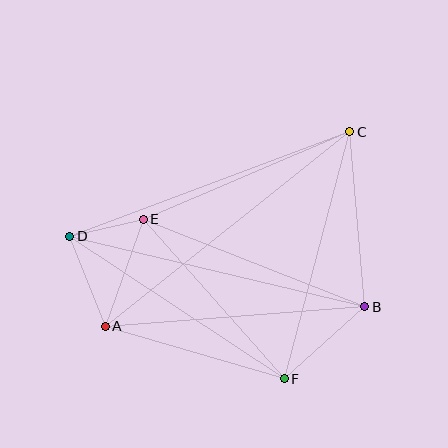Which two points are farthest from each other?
Points A and C are farthest from each other.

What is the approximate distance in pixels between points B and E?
The distance between B and E is approximately 238 pixels.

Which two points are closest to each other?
Points D and E are closest to each other.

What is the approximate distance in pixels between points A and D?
The distance between A and D is approximately 97 pixels.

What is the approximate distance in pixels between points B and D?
The distance between B and D is approximately 303 pixels.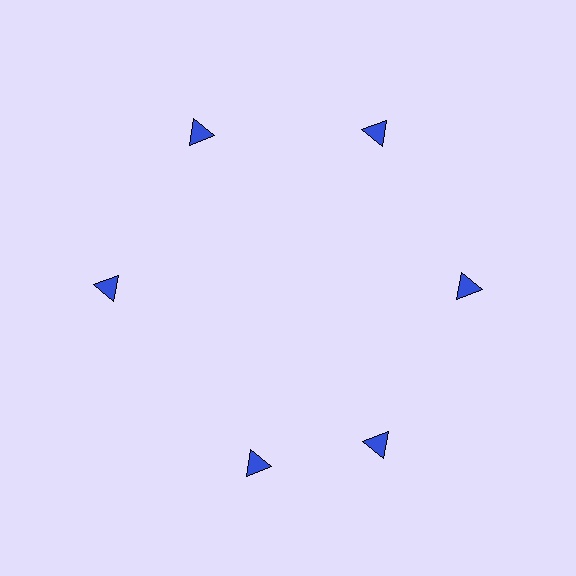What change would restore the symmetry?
The symmetry would be restored by rotating it back into even spacing with its neighbors so that all 6 triangles sit at equal angles and equal distance from the center.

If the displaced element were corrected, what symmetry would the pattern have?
It would have 6-fold rotational symmetry — the pattern would map onto itself every 60 degrees.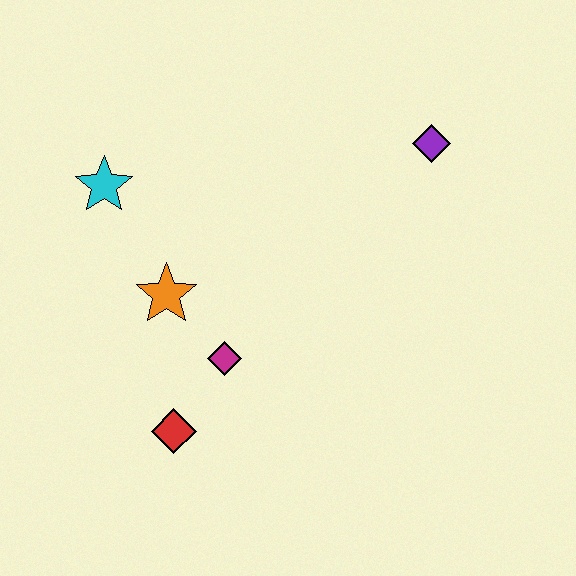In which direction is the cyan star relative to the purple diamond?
The cyan star is to the left of the purple diamond.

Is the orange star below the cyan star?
Yes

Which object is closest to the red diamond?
The magenta diamond is closest to the red diamond.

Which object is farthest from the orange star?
The purple diamond is farthest from the orange star.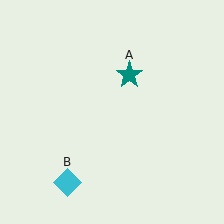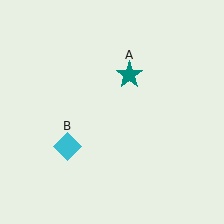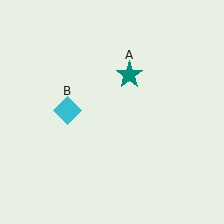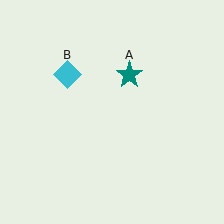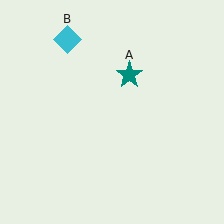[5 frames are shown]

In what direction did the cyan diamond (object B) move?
The cyan diamond (object B) moved up.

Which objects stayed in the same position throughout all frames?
Teal star (object A) remained stationary.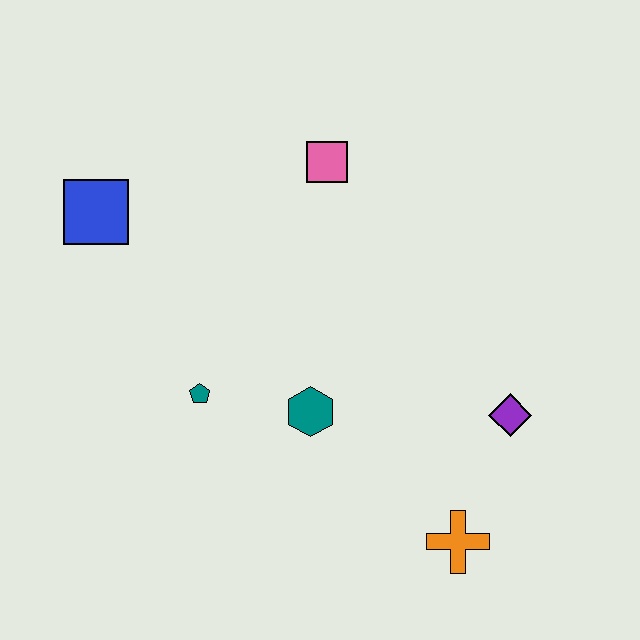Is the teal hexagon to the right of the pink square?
No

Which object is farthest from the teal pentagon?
The purple diamond is farthest from the teal pentagon.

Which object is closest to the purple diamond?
The orange cross is closest to the purple diamond.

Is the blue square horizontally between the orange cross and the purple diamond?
No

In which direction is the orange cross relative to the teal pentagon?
The orange cross is to the right of the teal pentagon.